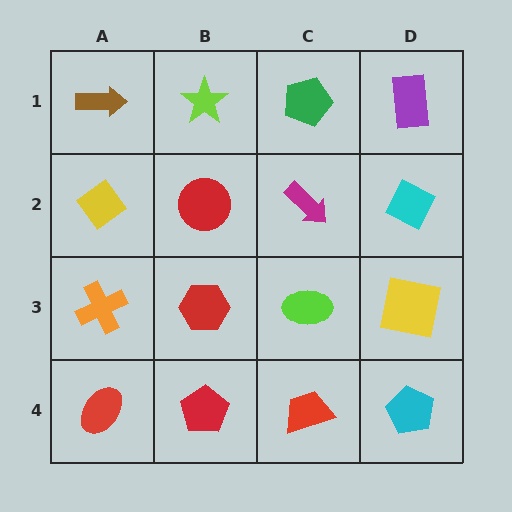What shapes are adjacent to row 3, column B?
A red circle (row 2, column B), a red pentagon (row 4, column B), an orange cross (row 3, column A), a lime ellipse (row 3, column C).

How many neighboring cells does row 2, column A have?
3.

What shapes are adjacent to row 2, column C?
A green pentagon (row 1, column C), a lime ellipse (row 3, column C), a red circle (row 2, column B), a cyan diamond (row 2, column D).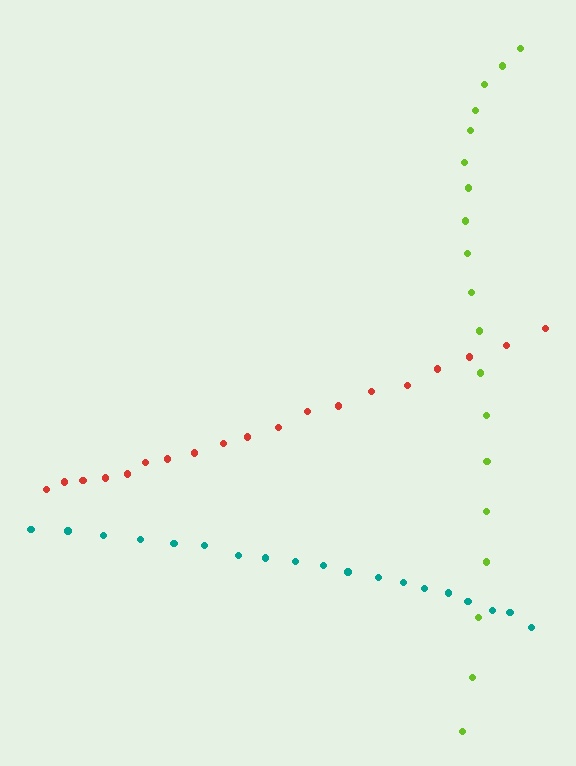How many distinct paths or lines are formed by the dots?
There are 3 distinct paths.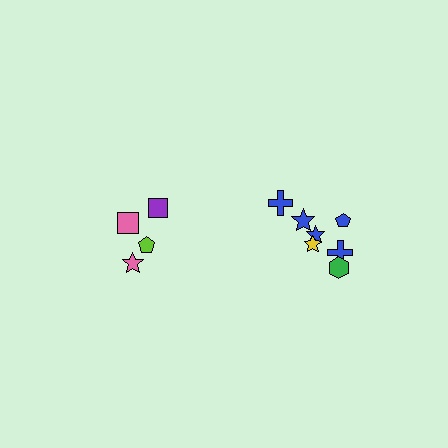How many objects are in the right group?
There are 7 objects.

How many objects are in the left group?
There are 4 objects.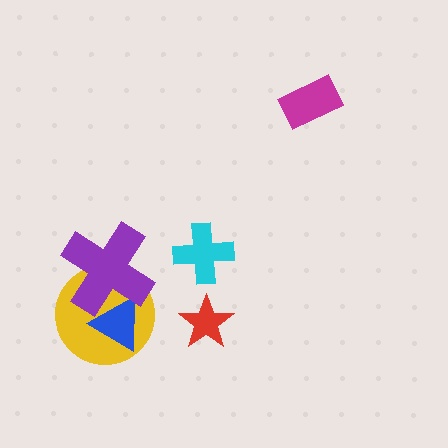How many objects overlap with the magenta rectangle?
0 objects overlap with the magenta rectangle.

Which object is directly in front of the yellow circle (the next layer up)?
The blue triangle is directly in front of the yellow circle.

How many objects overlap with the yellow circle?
2 objects overlap with the yellow circle.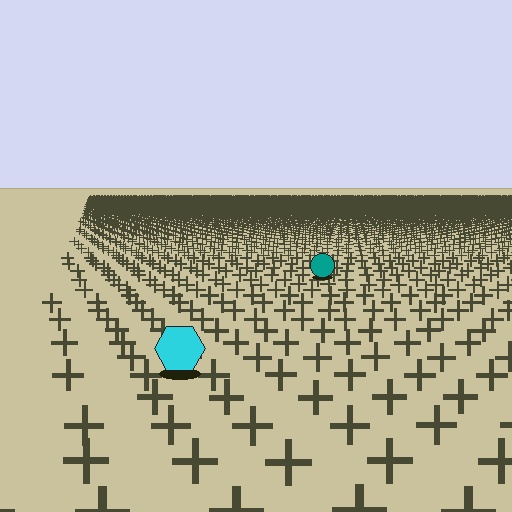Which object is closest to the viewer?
The cyan hexagon is closest. The texture marks near it are larger and more spread out.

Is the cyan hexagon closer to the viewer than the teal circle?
Yes. The cyan hexagon is closer — you can tell from the texture gradient: the ground texture is coarser near it.